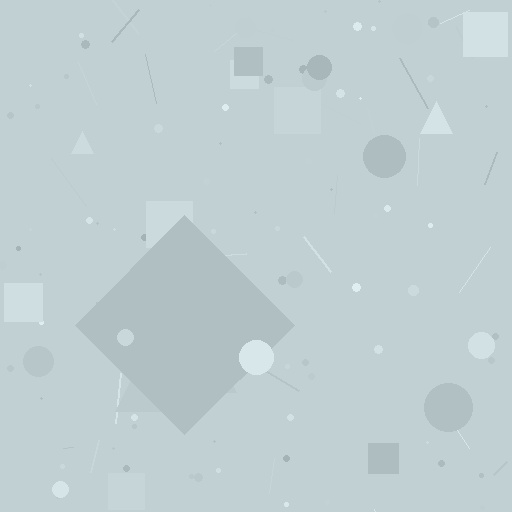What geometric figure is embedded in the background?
A diamond is embedded in the background.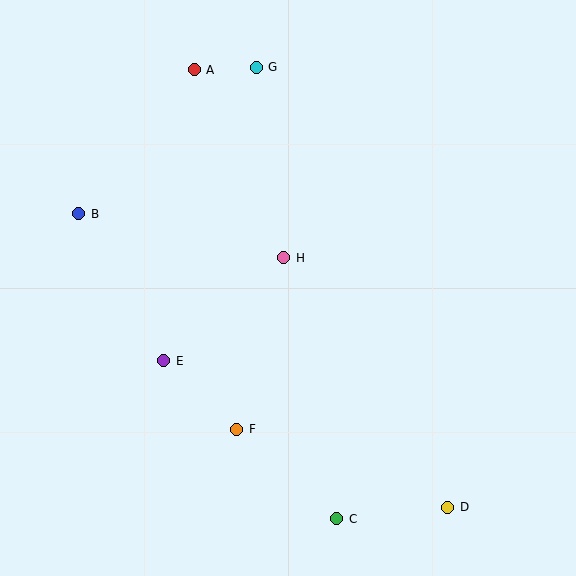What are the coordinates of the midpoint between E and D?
The midpoint between E and D is at (306, 434).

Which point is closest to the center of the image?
Point H at (284, 258) is closest to the center.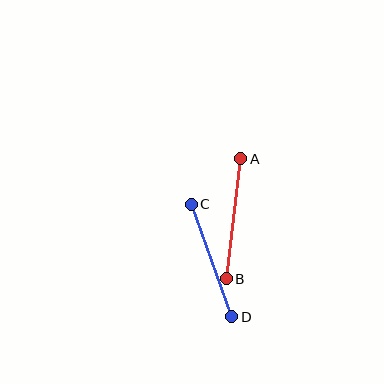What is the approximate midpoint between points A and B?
The midpoint is at approximately (233, 219) pixels.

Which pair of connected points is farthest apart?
Points A and B are farthest apart.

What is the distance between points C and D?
The distance is approximately 120 pixels.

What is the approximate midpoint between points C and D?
The midpoint is at approximately (212, 261) pixels.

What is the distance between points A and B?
The distance is approximately 121 pixels.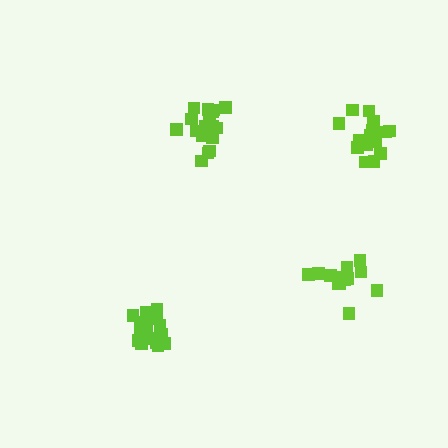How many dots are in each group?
Group 1: 17 dots, Group 2: 20 dots, Group 3: 19 dots, Group 4: 14 dots (70 total).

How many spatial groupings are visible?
There are 4 spatial groupings.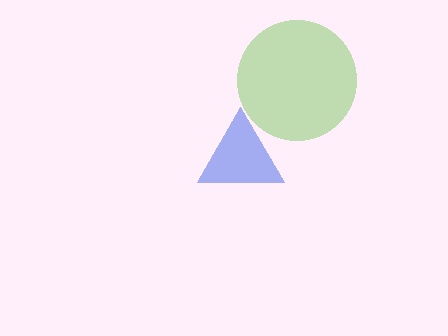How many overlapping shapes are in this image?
There are 2 overlapping shapes in the image.